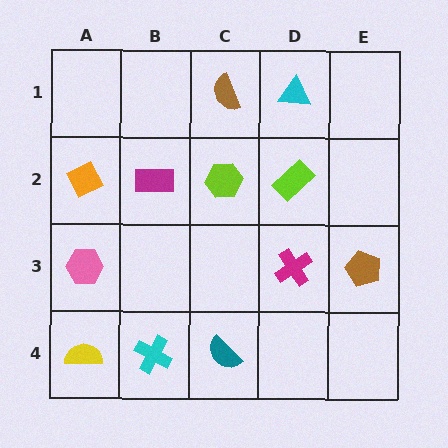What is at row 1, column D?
A cyan triangle.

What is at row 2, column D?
A lime rectangle.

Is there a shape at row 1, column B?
No, that cell is empty.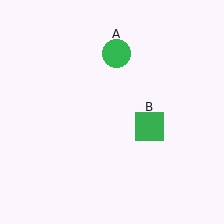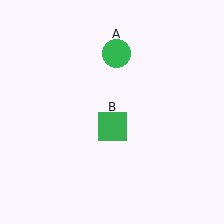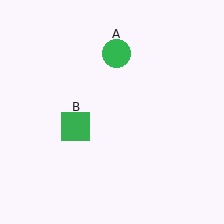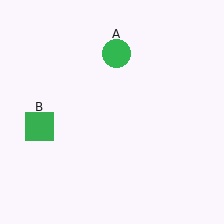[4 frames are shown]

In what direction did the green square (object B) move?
The green square (object B) moved left.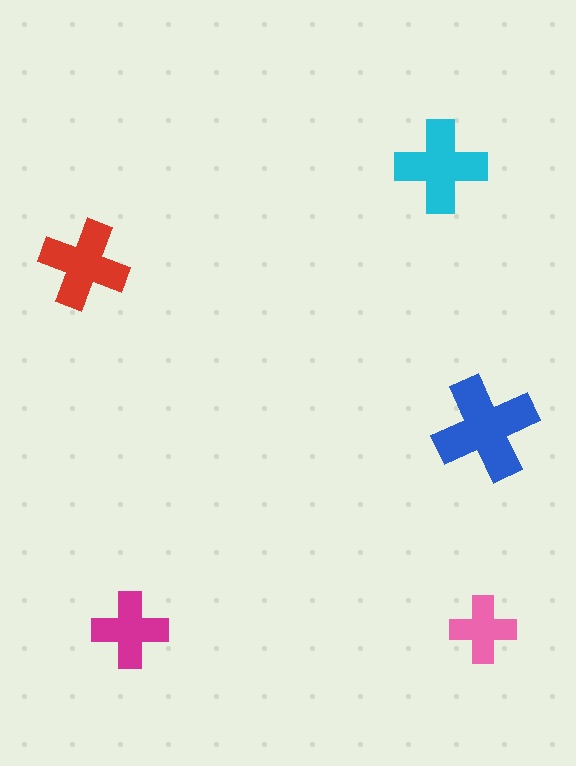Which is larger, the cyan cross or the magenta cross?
The cyan one.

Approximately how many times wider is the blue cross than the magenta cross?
About 1.5 times wider.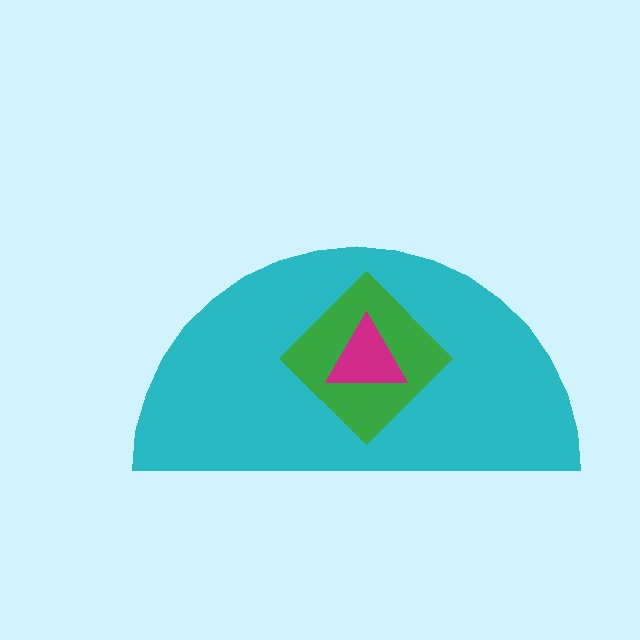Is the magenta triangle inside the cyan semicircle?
Yes.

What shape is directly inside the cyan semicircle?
The green diamond.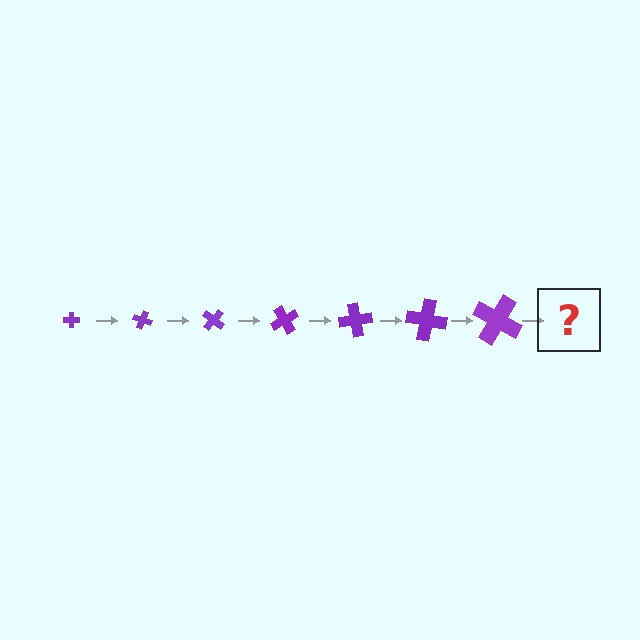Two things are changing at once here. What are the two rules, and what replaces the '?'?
The two rules are that the cross grows larger each step and it rotates 20 degrees each step. The '?' should be a cross, larger than the previous one and rotated 140 degrees from the start.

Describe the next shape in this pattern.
It should be a cross, larger than the previous one and rotated 140 degrees from the start.